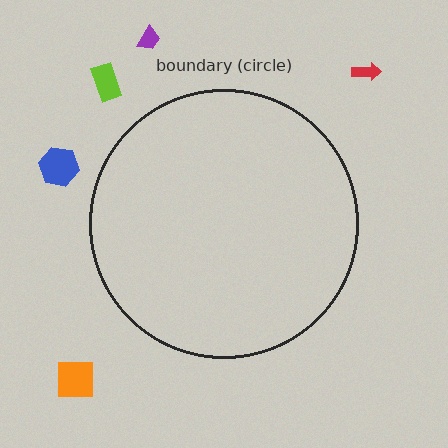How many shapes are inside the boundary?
0 inside, 5 outside.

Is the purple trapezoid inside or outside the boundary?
Outside.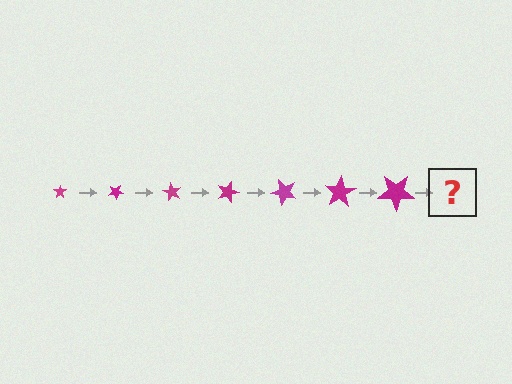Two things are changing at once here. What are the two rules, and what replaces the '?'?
The two rules are that the star grows larger each step and it rotates 30 degrees each step. The '?' should be a star, larger than the previous one and rotated 210 degrees from the start.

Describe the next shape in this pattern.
It should be a star, larger than the previous one and rotated 210 degrees from the start.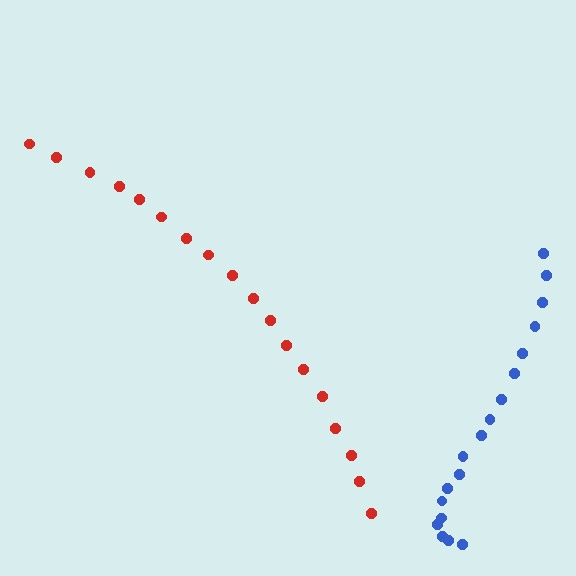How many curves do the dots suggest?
There are 2 distinct paths.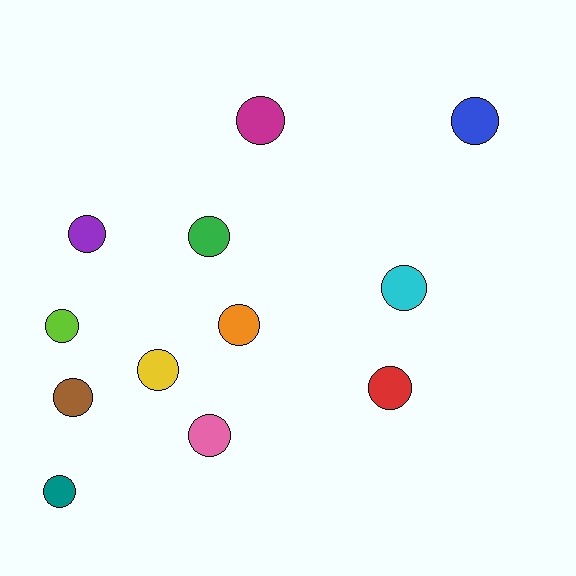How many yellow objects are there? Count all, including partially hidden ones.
There is 1 yellow object.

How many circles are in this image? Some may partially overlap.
There are 12 circles.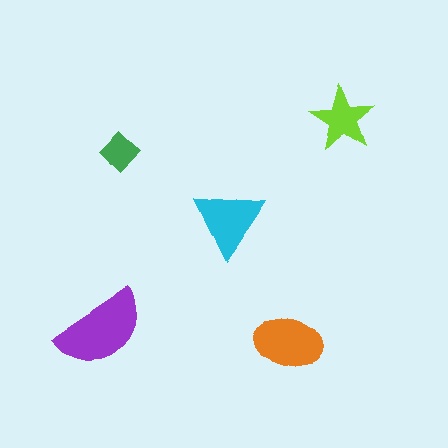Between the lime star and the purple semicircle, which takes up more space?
The purple semicircle.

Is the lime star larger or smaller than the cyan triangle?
Smaller.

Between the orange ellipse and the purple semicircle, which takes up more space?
The purple semicircle.